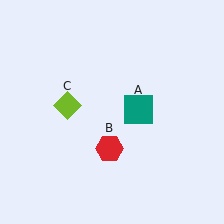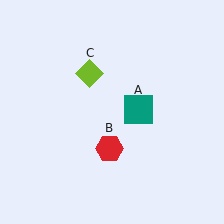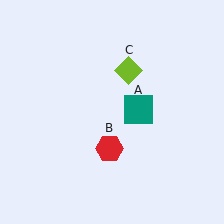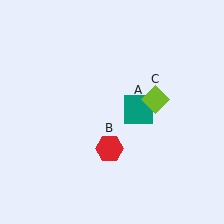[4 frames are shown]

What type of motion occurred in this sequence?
The lime diamond (object C) rotated clockwise around the center of the scene.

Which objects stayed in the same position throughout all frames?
Teal square (object A) and red hexagon (object B) remained stationary.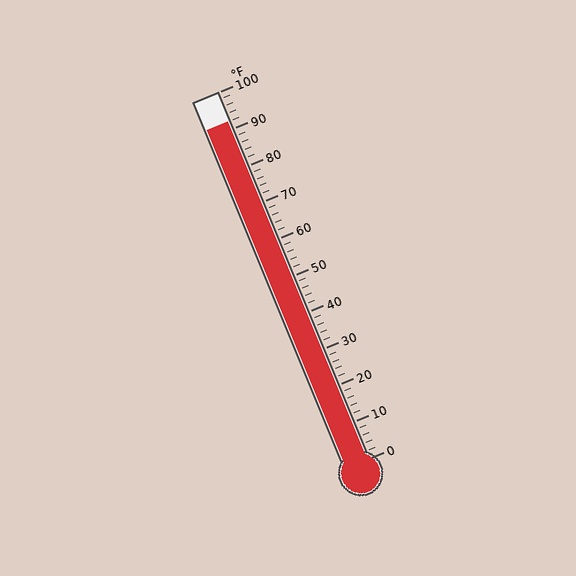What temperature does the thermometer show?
The thermometer shows approximately 92°F.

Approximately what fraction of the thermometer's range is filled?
The thermometer is filled to approximately 90% of its range.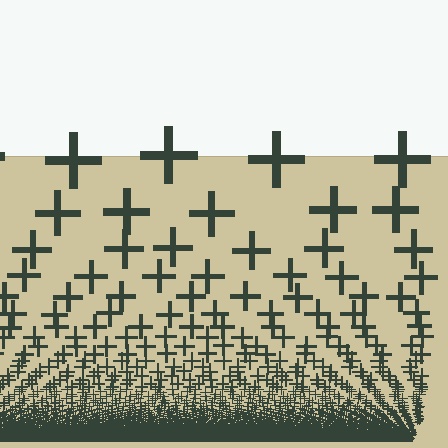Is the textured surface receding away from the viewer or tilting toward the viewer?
The surface appears to tilt toward the viewer. Texture elements get larger and sparser toward the top.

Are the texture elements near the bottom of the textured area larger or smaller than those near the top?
Smaller. The gradient is inverted — elements near the bottom are smaller and denser.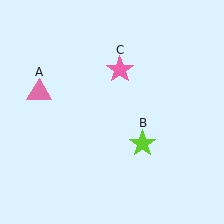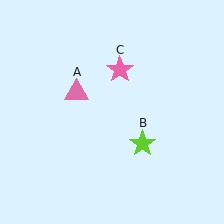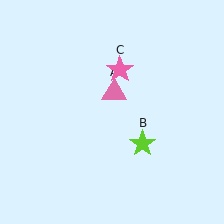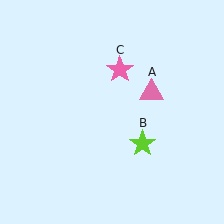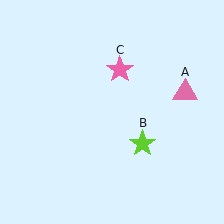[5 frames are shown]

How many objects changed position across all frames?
1 object changed position: pink triangle (object A).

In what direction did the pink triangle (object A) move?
The pink triangle (object A) moved right.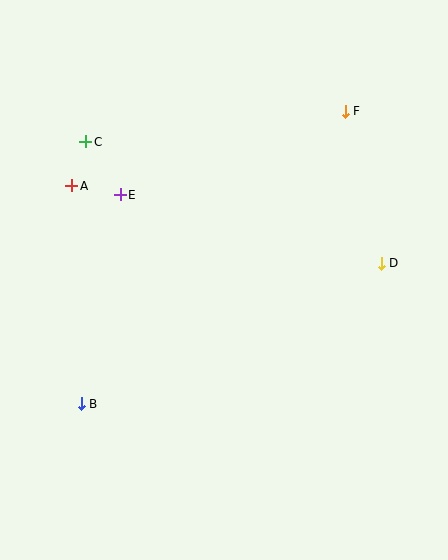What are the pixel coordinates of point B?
Point B is at (81, 404).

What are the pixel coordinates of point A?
Point A is at (72, 186).